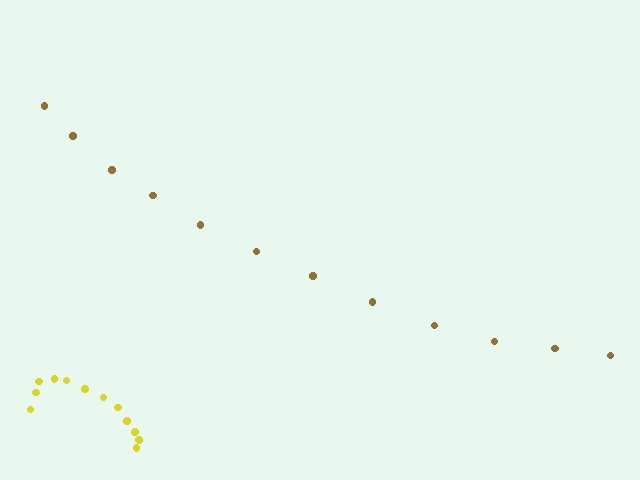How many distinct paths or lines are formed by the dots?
There are 2 distinct paths.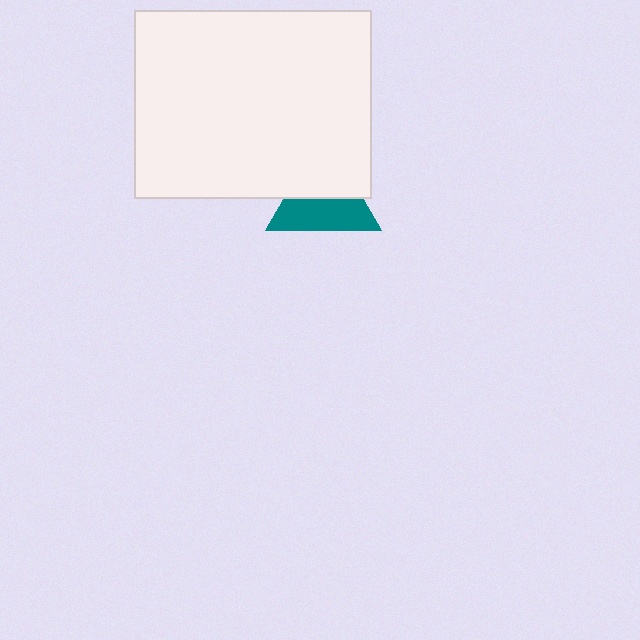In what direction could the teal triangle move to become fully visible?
The teal triangle could move down. That would shift it out from behind the white rectangle entirely.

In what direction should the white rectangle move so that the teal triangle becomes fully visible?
The white rectangle should move up. That is the shortest direction to clear the overlap and leave the teal triangle fully visible.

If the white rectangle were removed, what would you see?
You would see the complete teal triangle.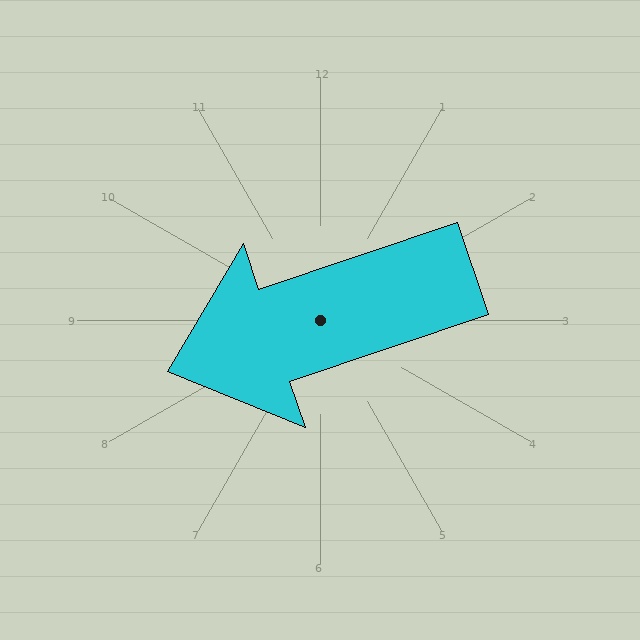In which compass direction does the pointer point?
West.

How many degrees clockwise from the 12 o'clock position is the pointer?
Approximately 251 degrees.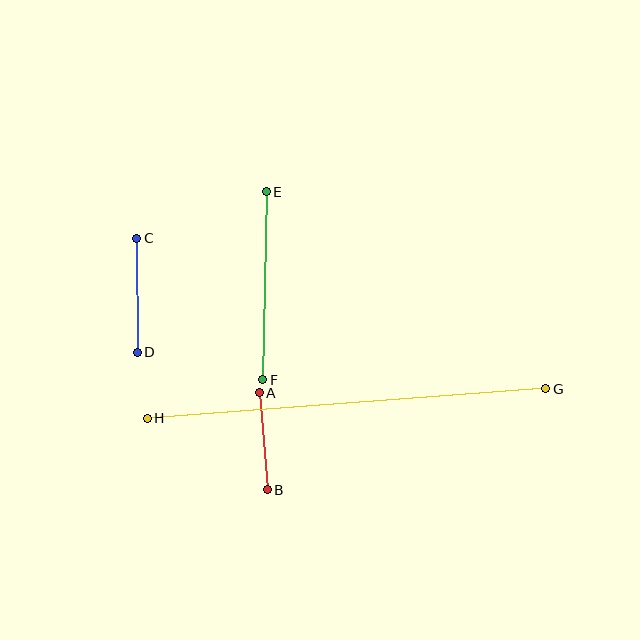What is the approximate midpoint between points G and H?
The midpoint is at approximately (346, 404) pixels.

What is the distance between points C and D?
The distance is approximately 114 pixels.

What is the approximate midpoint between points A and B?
The midpoint is at approximately (263, 441) pixels.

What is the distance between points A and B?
The distance is approximately 97 pixels.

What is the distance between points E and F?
The distance is approximately 188 pixels.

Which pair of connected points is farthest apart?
Points G and H are farthest apart.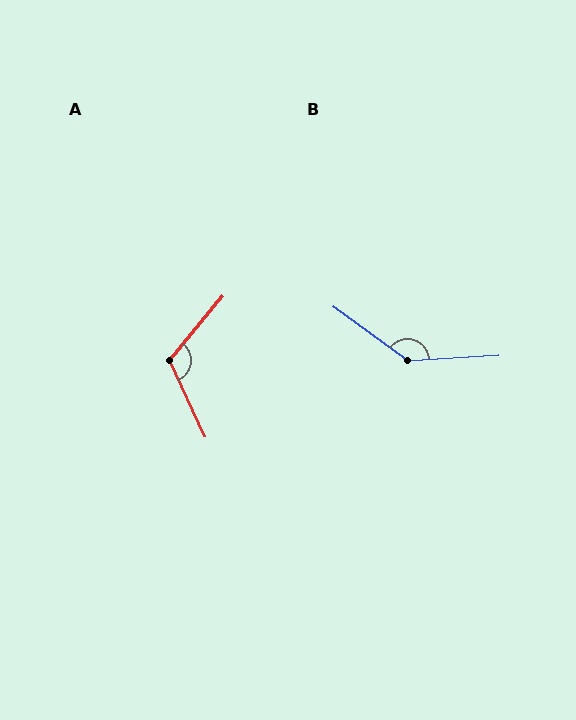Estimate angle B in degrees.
Approximately 141 degrees.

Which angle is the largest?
B, at approximately 141 degrees.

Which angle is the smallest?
A, at approximately 116 degrees.